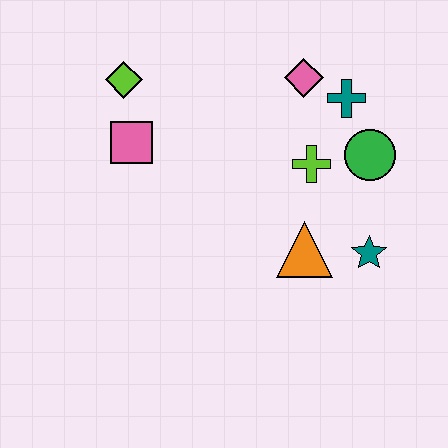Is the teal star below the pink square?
Yes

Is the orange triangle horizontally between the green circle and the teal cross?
No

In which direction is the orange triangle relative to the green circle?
The orange triangle is below the green circle.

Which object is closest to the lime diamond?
The pink square is closest to the lime diamond.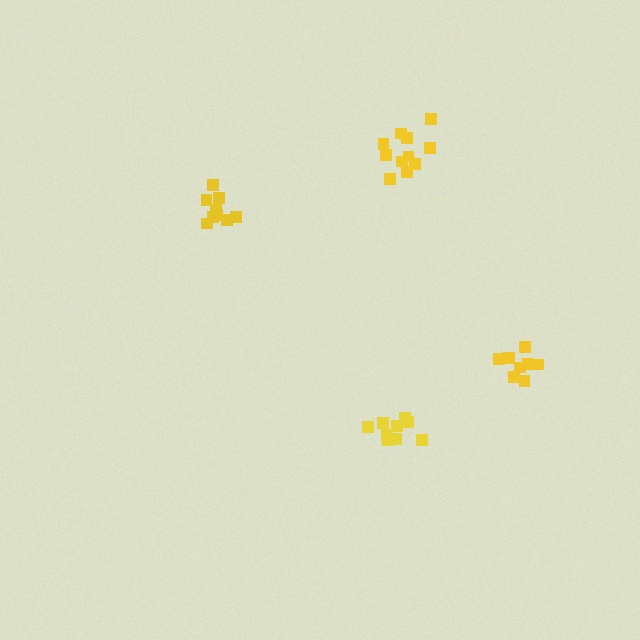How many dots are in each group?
Group 1: 8 dots, Group 2: 11 dots, Group 3: 9 dots, Group 4: 10 dots (38 total).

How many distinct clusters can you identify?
There are 4 distinct clusters.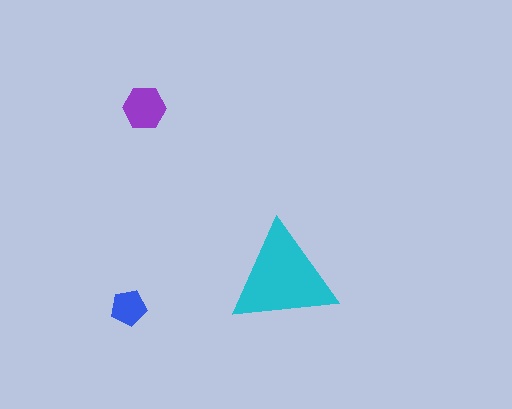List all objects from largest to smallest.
The cyan triangle, the purple hexagon, the blue pentagon.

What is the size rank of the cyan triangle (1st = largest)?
1st.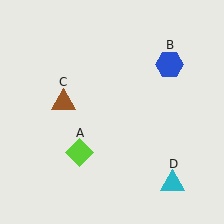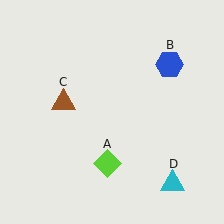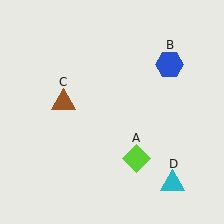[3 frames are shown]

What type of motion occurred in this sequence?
The lime diamond (object A) rotated counterclockwise around the center of the scene.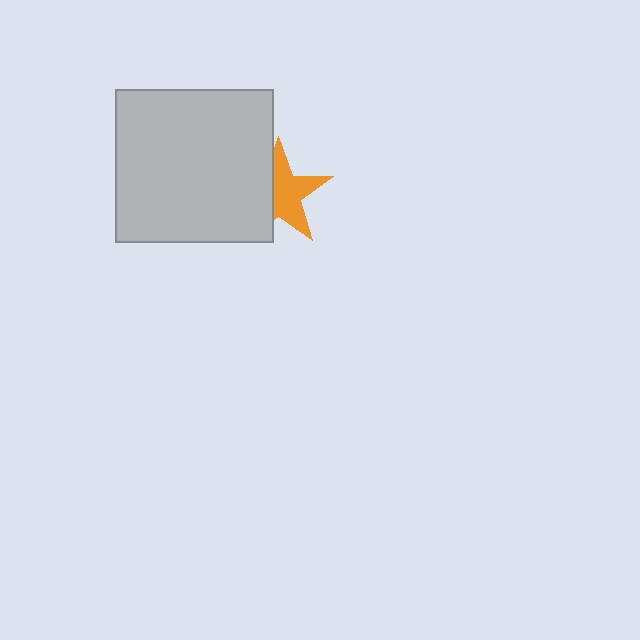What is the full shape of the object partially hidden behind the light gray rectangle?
The partially hidden object is an orange star.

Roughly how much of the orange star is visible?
About half of it is visible (roughly 60%).